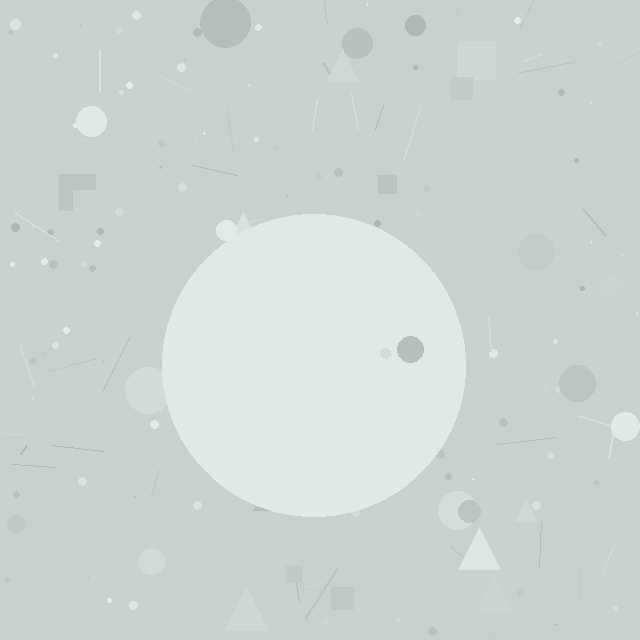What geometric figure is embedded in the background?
A circle is embedded in the background.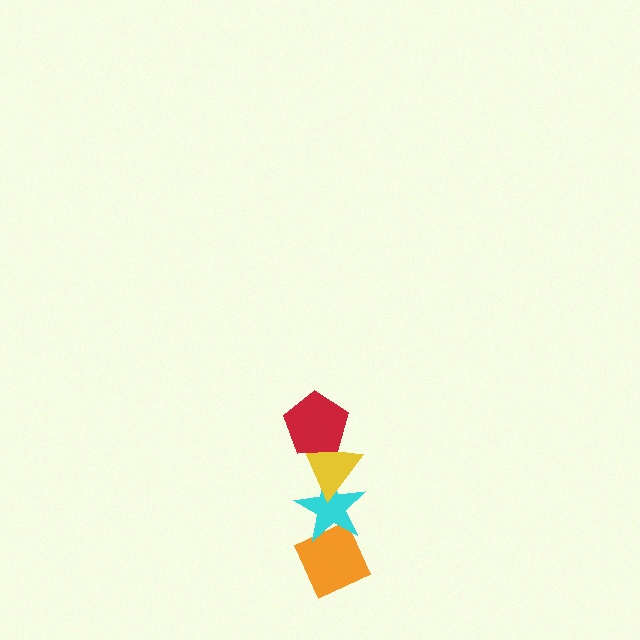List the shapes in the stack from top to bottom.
From top to bottom: the red pentagon, the yellow triangle, the cyan star, the orange diamond.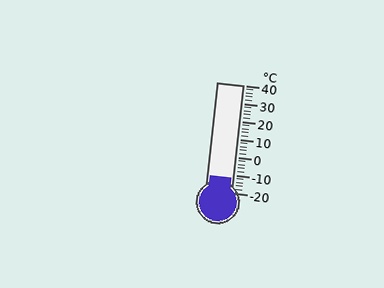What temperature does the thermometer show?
The thermometer shows approximately -12°C.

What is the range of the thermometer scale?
The thermometer scale ranges from -20°C to 40°C.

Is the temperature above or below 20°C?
The temperature is below 20°C.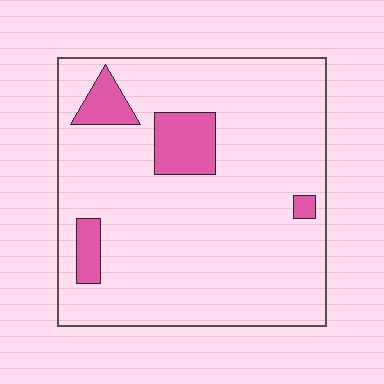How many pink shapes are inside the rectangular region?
4.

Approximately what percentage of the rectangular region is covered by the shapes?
Approximately 10%.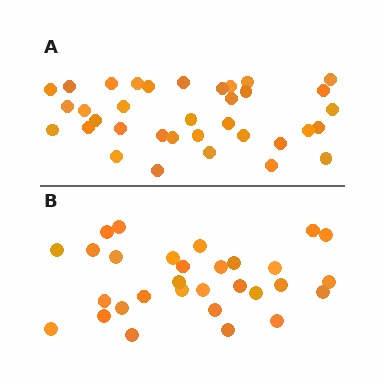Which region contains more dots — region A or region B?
Region A (the top region) has more dots.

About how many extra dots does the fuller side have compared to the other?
Region A has about 5 more dots than region B.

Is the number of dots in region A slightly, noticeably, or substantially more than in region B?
Region A has only slightly more — the two regions are fairly close. The ratio is roughly 1.2 to 1.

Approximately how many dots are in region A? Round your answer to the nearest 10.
About 40 dots. (The exact count is 35, which rounds to 40.)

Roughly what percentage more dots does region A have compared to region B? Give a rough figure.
About 15% more.